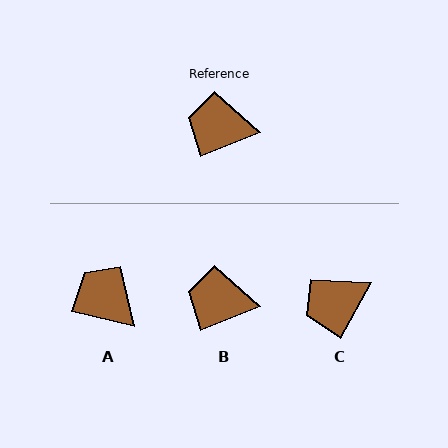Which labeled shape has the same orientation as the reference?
B.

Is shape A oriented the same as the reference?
No, it is off by about 35 degrees.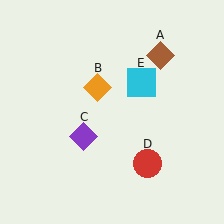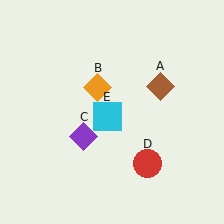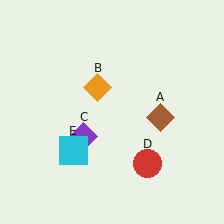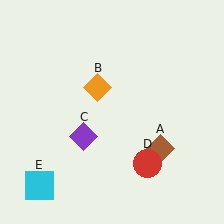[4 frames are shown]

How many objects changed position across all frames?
2 objects changed position: brown diamond (object A), cyan square (object E).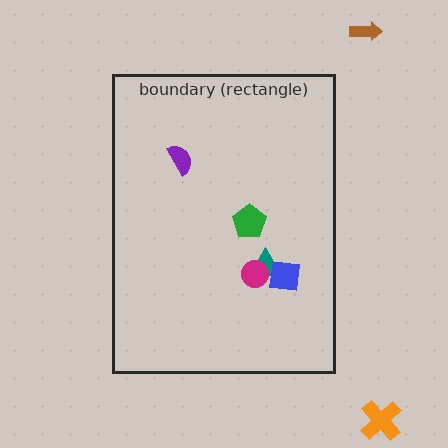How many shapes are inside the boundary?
5 inside, 2 outside.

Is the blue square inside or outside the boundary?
Inside.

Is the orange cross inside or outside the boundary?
Outside.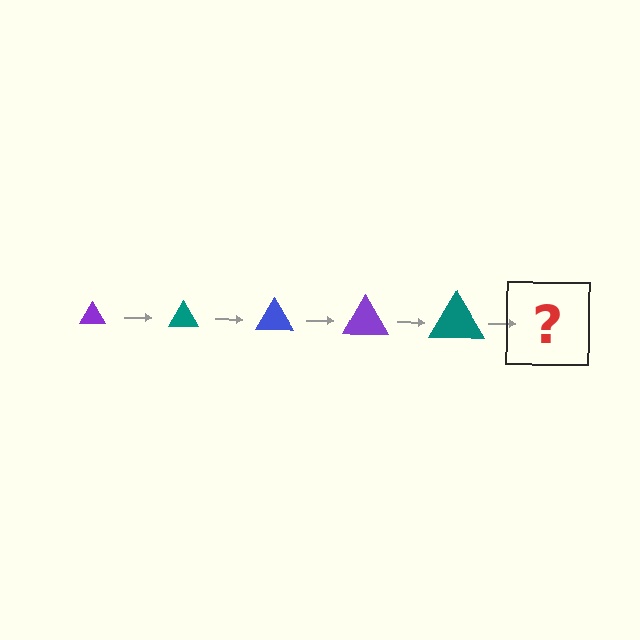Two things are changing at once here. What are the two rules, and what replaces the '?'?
The two rules are that the triangle grows larger each step and the color cycles through purple, teal, and blue. The '?' should be a blue triangle, larger than the previous one.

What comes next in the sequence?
The next element should be a blue triangle, larger than the previous one.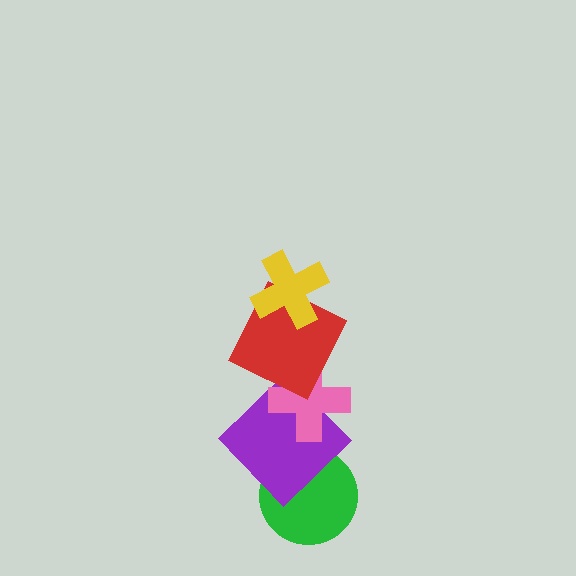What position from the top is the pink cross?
The pink cross is 3rd from the top.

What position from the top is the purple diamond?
The purple diamond is 4th from the top.